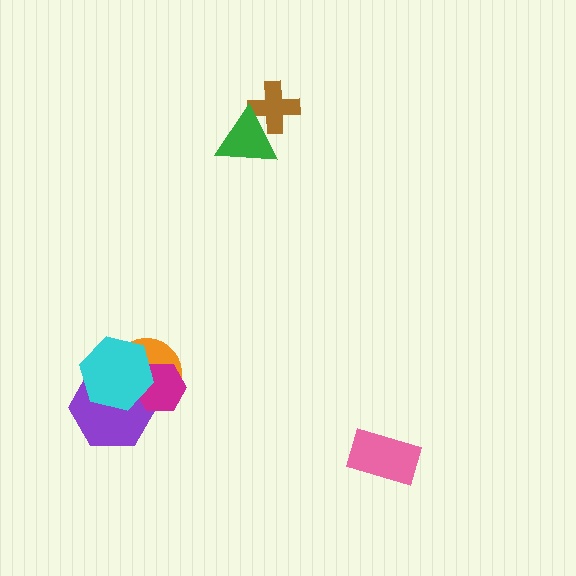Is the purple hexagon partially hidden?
Yes, it is partially covered by another shape.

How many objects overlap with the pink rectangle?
0 objects overlap with the pink rectangle.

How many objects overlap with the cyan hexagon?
3 objects overlap with the cyan hexagon.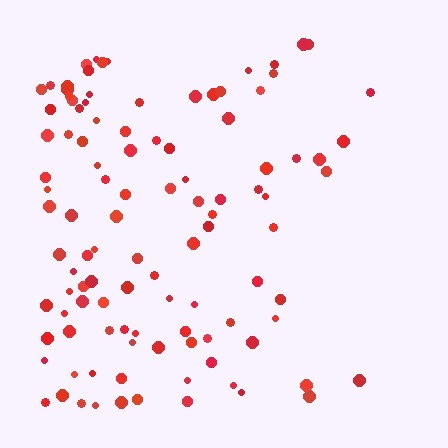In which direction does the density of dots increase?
From right to left, with the left side densest.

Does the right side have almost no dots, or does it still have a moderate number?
Still a moderate number, just noticeably fewer than the left.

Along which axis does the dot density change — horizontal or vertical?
Horizontal.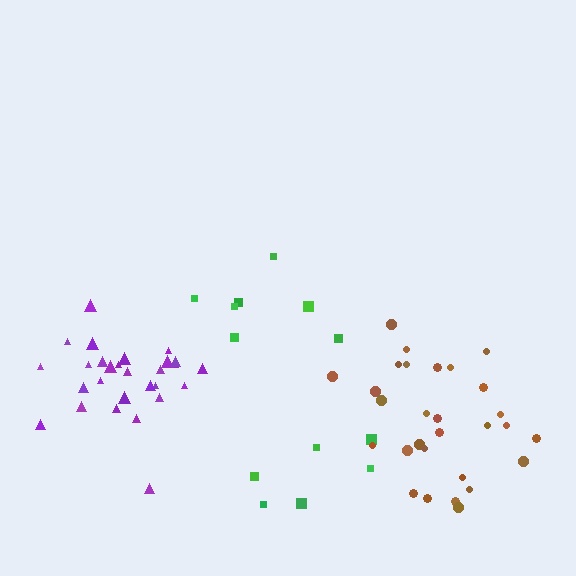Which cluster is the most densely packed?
Purple.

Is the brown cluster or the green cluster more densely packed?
Brown.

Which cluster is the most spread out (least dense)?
Green.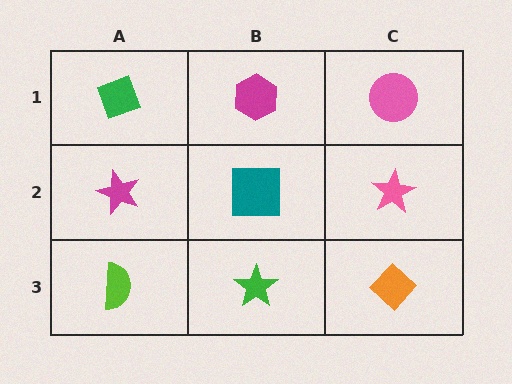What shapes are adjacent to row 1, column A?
A magenta star (row 2, column A), a magenta hexagon (row 1, column B).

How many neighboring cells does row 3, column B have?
3.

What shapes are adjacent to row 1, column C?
A pink star (row 2, column C), a magenta hexagon (row 1, column B).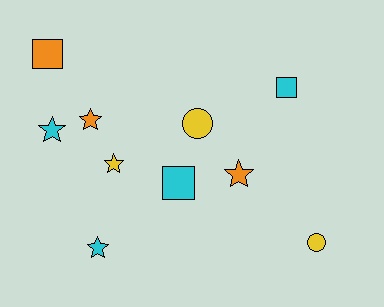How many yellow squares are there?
There are no yellow squares.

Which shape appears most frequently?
Star, with 5 objects.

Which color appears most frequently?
Cyan, with 4 objects.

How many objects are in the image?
There are 10 objects.